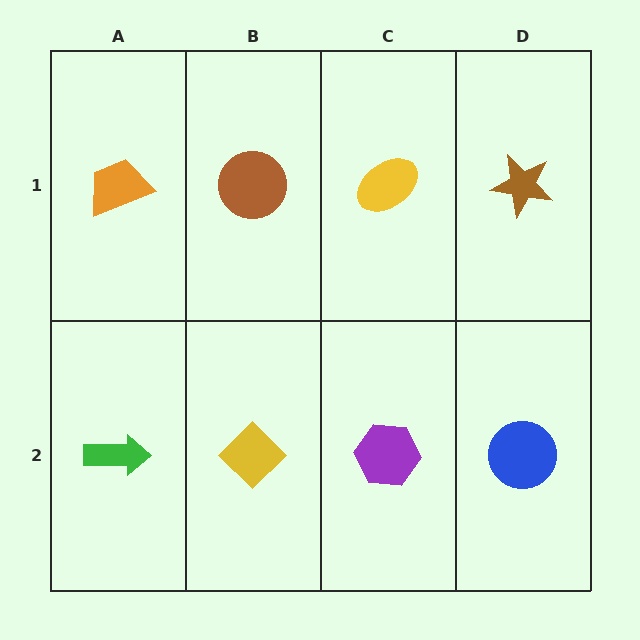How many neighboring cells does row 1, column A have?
2.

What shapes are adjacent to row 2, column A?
An orange trapezoid (row 1, column A), a yellow diamond (row 2, column B).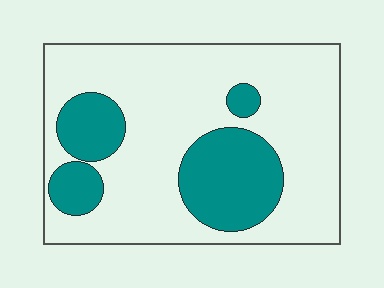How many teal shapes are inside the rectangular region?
4.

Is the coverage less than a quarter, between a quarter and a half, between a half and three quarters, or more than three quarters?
Between a quarter and a half.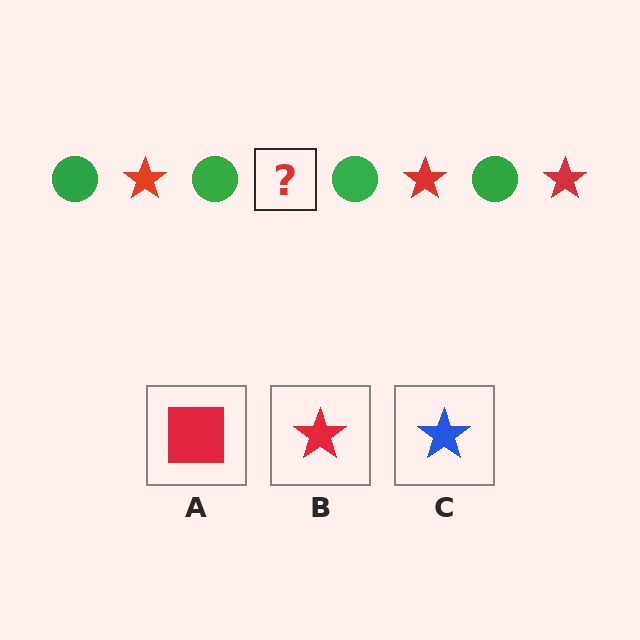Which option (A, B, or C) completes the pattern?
B.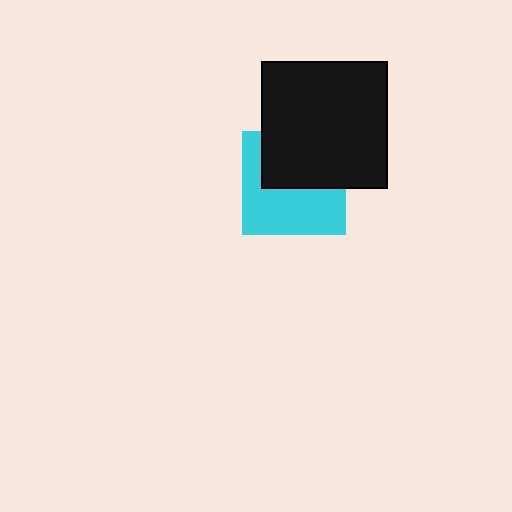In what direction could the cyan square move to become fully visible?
The cyan square could move down. That would shift it out from behind the black square entirely.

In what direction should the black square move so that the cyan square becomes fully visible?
The black square should move up. That is the shortest direction to clear the overlap and leave the cyan square fully visible.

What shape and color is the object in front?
The object in front is a black square.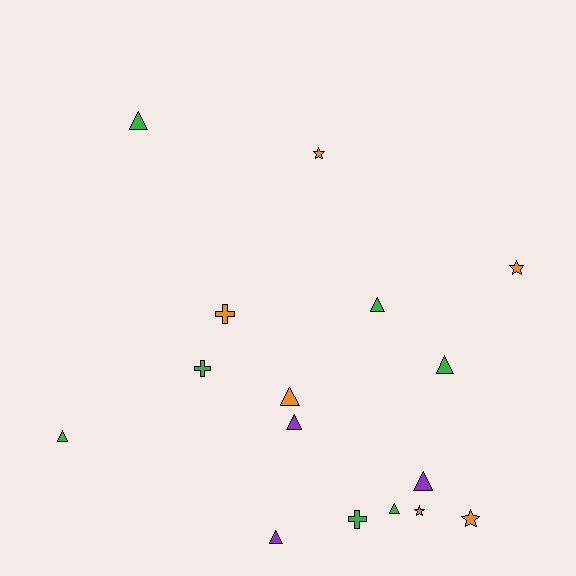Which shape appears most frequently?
Triangle, with 9 objects.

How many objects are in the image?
There are 16 objects.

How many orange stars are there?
There are 4 orange stars.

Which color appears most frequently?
Green, with 7 objects.